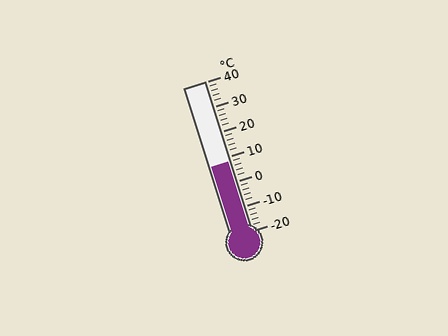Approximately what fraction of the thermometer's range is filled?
The thermometer is filled to approximately 45% of its range.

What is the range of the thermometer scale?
The thermometer scale ranges from -20°C to 40°C.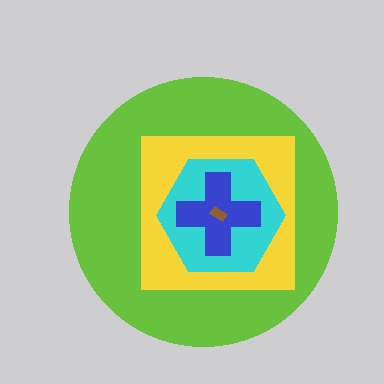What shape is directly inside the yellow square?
The cyan hexagon.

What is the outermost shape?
The lime circle.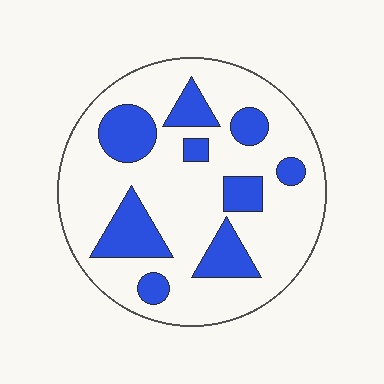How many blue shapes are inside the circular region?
9.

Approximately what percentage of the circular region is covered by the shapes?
Approximately 25%.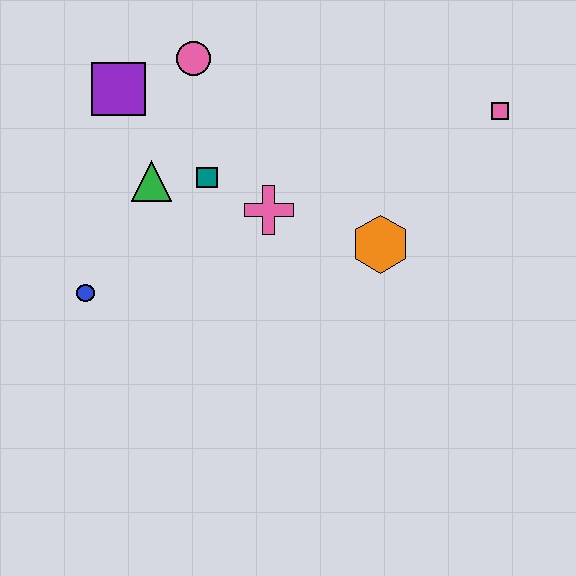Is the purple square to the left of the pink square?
Yes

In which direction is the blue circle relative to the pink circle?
The blue circle is below the pink circle.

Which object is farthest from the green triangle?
The pink square is farthest from the green triangle.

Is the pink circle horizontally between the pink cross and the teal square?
No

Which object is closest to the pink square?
The orange hexagon is closest to the pink square.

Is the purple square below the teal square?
No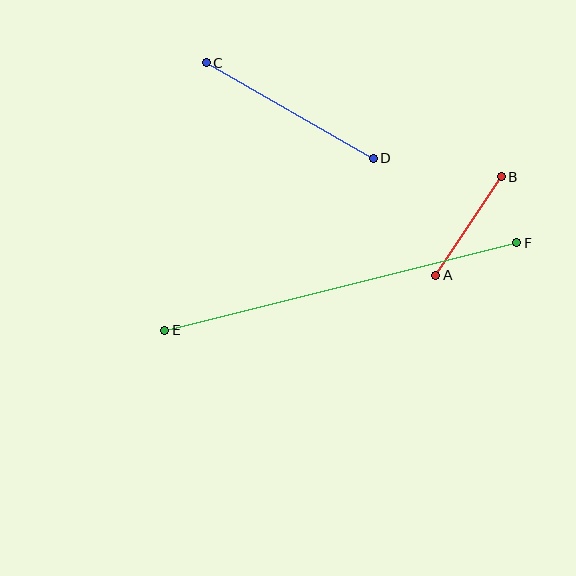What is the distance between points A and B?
The distance is approximately 118 pixels.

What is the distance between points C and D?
The distance is approximately 193 pixels.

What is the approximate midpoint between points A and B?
The midpoint is at approximately (468, 226) pixels.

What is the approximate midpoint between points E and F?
The midpoint is at approximately (341, 287) pixels.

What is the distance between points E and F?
The distance is approximately 363 pixels.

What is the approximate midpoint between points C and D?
The midpoint is at approximately (290, 111) pixels.